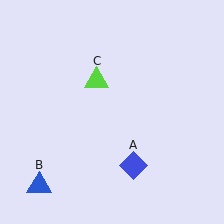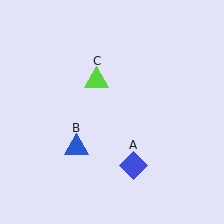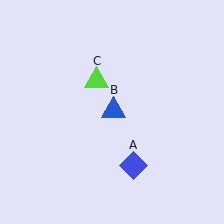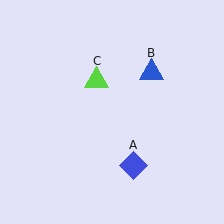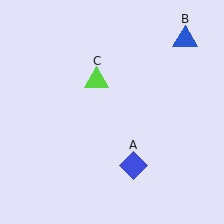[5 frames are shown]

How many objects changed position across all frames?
1 object changed position: blue triangle (object B).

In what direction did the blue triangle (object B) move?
The blue triangle (object B) moved up and to the right.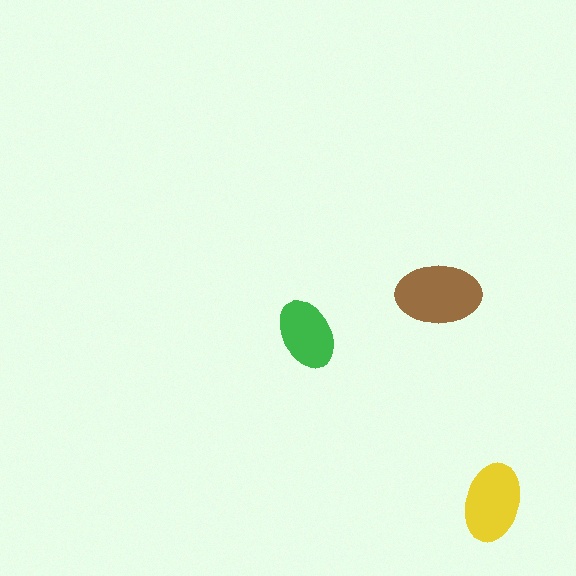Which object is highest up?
The brown ellipse is topmost.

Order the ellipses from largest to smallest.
the brown one, the yellow one, the green one.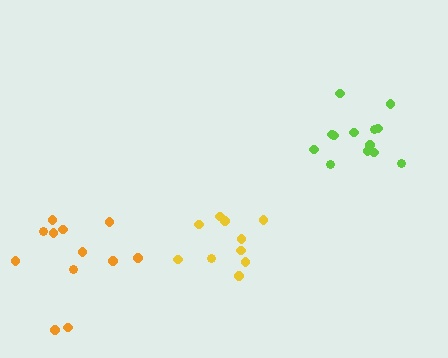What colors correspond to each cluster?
The clusters are colored: lime, yellow, orange.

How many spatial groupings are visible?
There are 3 spatial groupings.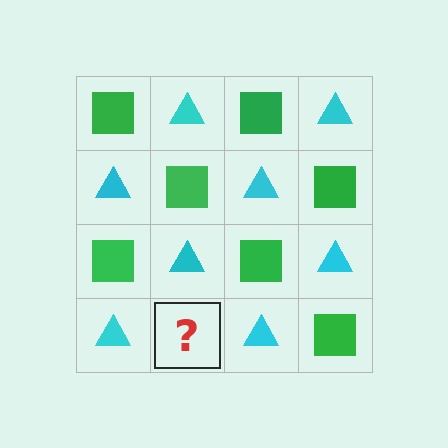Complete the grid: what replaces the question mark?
The question mark should be replaced with a green square.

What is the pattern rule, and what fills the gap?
The rule is that it alternates green square and cyan triangle in a checkerboard pattern. The gap should be filled with a green square.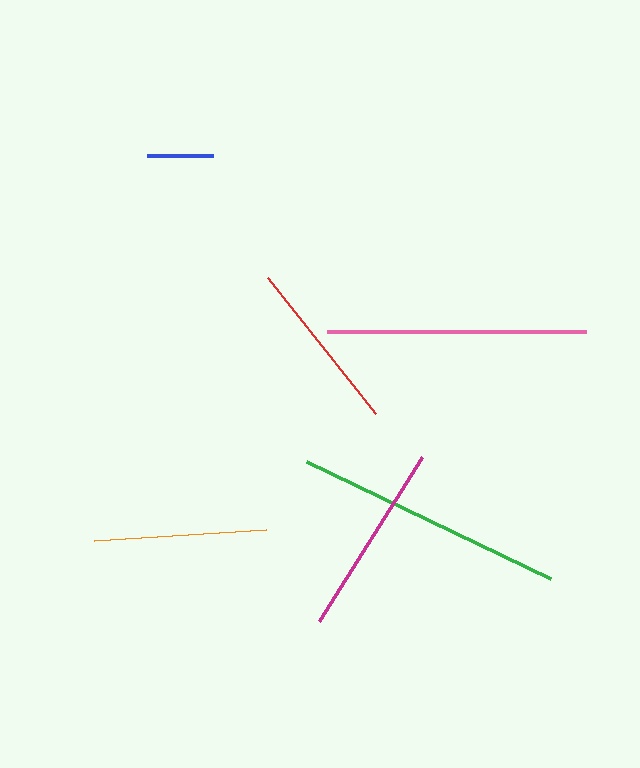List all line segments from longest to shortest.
From longest to shortest: green, pink, magenta, red, orange, blue.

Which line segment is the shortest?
The blue line is the shortest at approximately 66 pixels.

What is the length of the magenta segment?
The magenta segment is approximately 194 pixels long.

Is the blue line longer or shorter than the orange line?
The orange line is longer than the blue line.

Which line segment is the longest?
The green line is the longest at approximately 271 pixels.